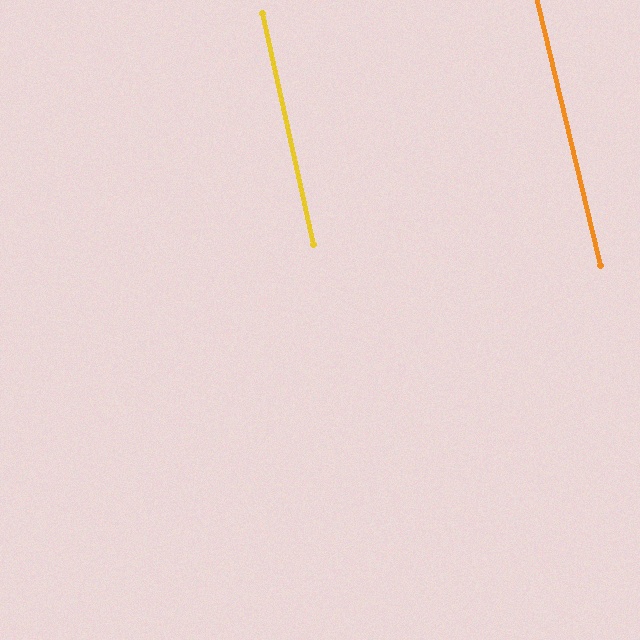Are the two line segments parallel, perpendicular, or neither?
Parallel — their directions differ by only 0.9°.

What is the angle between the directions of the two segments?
Approximately 1 degree.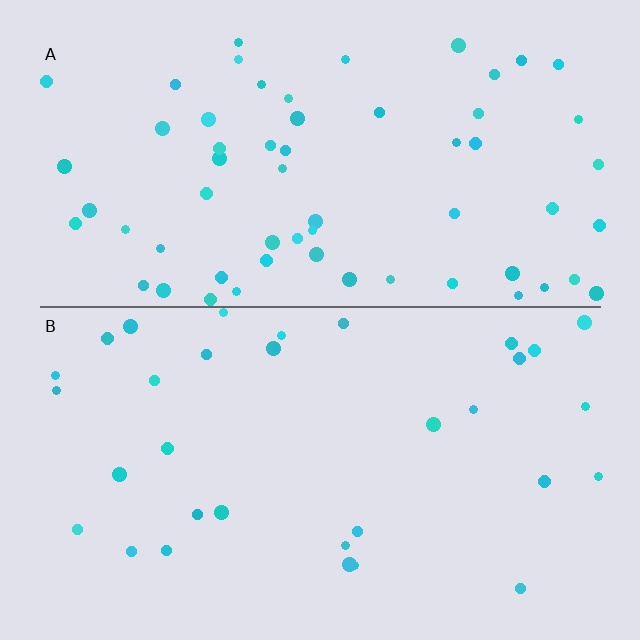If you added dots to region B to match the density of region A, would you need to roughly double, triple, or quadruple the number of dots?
Approximately double.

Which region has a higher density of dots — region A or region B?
A (the top).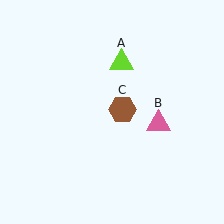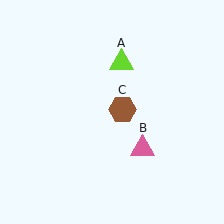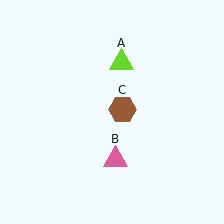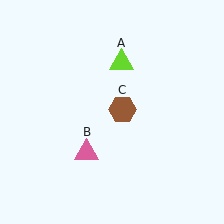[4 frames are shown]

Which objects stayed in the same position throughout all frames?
Lime triangle (object A) and brown hexagon (object C) remained stationary.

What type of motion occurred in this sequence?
The pink triangle (object B) rotated clockwise around the center of the scene.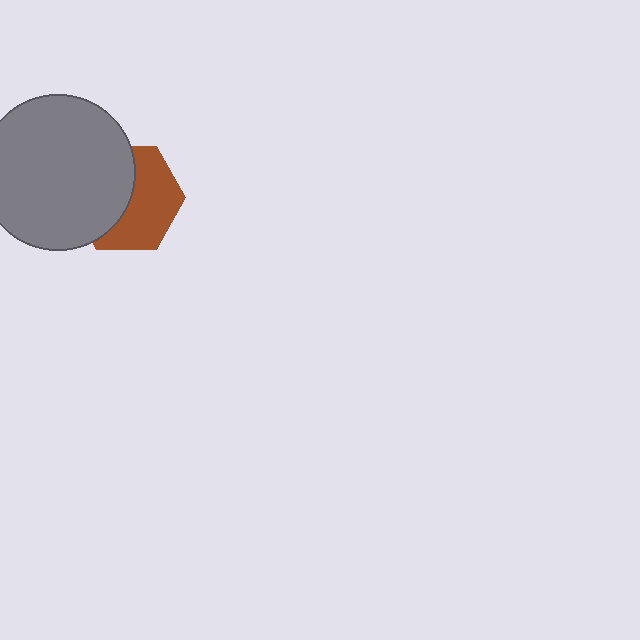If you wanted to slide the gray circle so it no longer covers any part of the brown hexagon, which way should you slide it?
Slide it left — that is the most direct way to separate the two shapes.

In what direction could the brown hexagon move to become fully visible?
The brown hexagon could move right. That would shift it out from behind the gray circle entirely.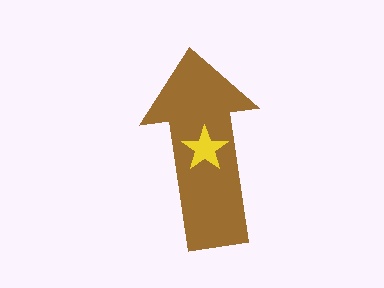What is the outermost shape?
The brown arrow.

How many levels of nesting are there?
2.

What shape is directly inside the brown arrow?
The yellow star.